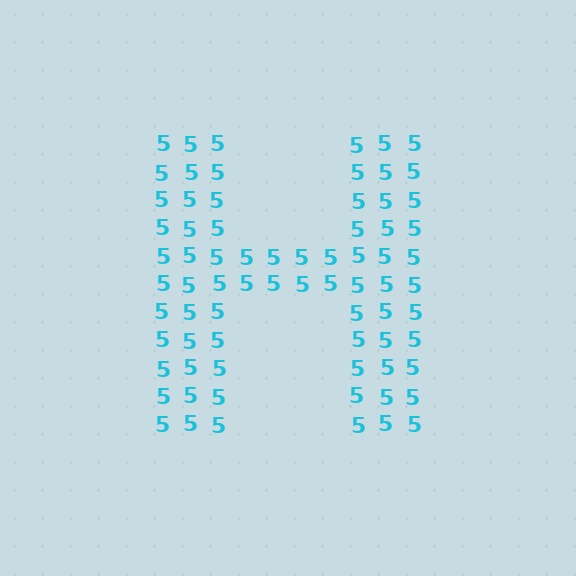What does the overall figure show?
The overall figure shows the letter H.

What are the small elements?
The small elements are digit 5's.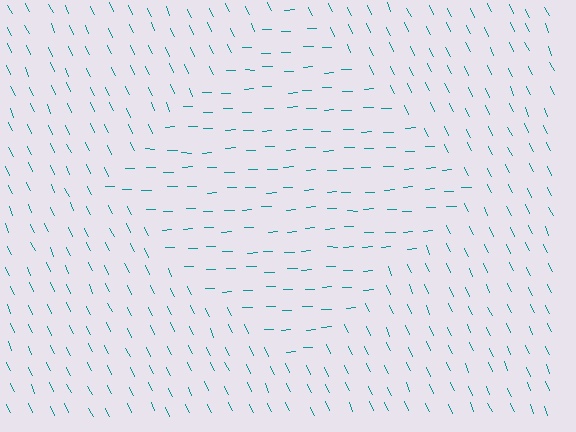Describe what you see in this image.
The image is filled with small teal line segments. A diamond region in the image has lines oriented differently from the surrounding lines, creating a visible texture boundary.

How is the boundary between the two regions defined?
The boundary is defined purely by a change in line orientation (approximately 66 degrees difference). All lines are the same color and thickness.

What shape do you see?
I see a diamond.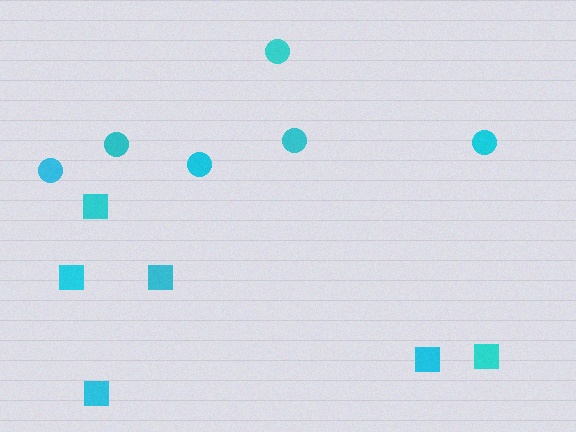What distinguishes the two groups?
There are 2 groups: one group of circles (6) and one group of squares (6).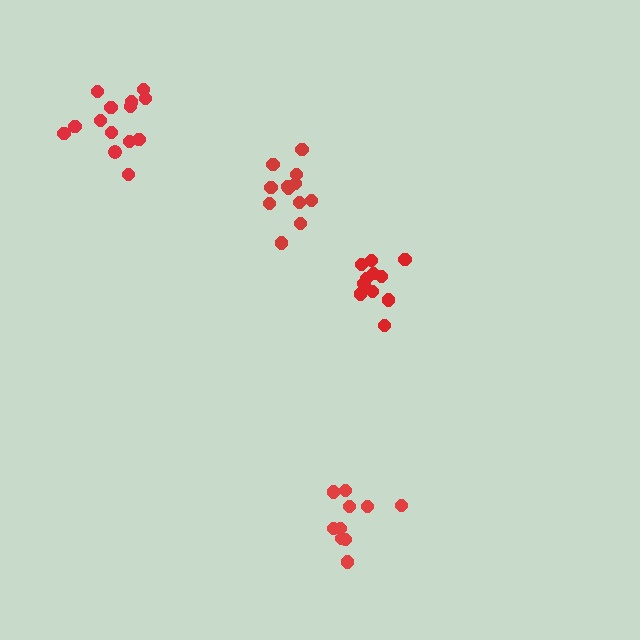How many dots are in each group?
Group 1: 12 dots, Group 2: 10 dots, Group 3: 11 dots, Group 4: 14 dots (47 total).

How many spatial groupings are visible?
There are 4 spatial groupings.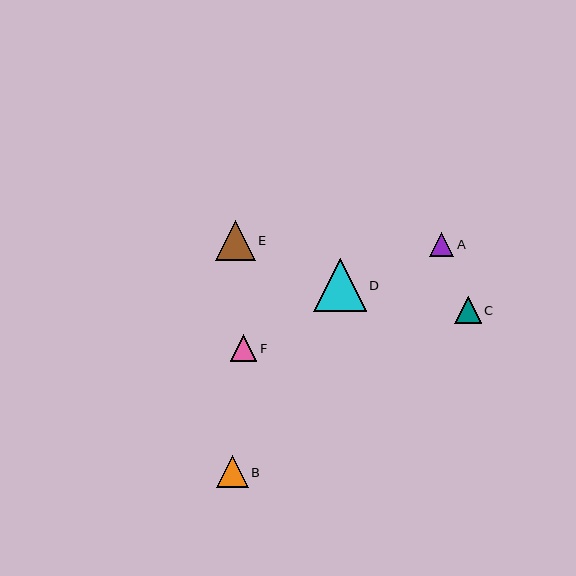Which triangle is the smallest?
Triangle A is the smallest with a size of approximately 24 pixels.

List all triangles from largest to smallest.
From largest to smallest: D, E, B, C, F, A.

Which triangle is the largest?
Triangle D is the largest with a size of approximately 52 pixels.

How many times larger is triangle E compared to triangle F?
Triangle E is approximately 1.5 times the size of triangle F.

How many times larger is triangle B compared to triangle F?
Triangle B is approximately 1.2 times the size of triangle F.